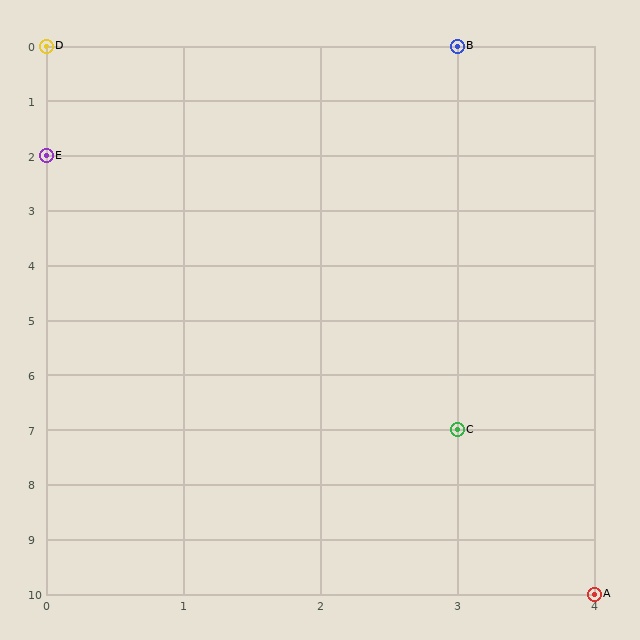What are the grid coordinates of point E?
Point E is at grid coordinates (0, 2).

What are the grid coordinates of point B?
Point B is at grid coordinates (3, 0).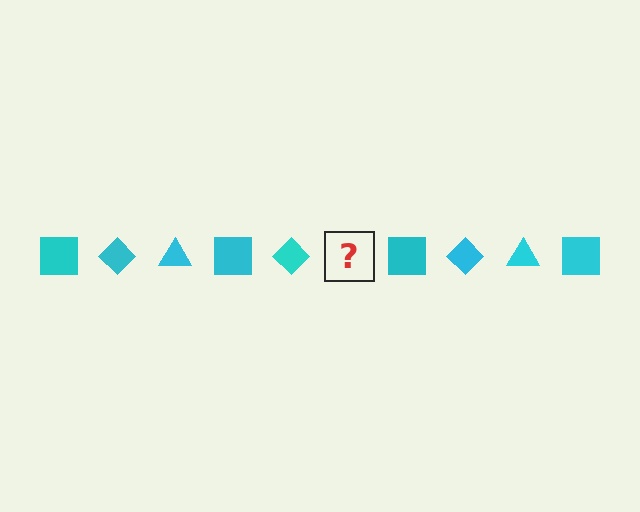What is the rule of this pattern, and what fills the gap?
The rule is that the pattern cycles through square, diamond, triangle shapes in cyan. The gap should be filled with a cyan triangle.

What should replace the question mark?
The question mark should be replaced with a cyan triangle.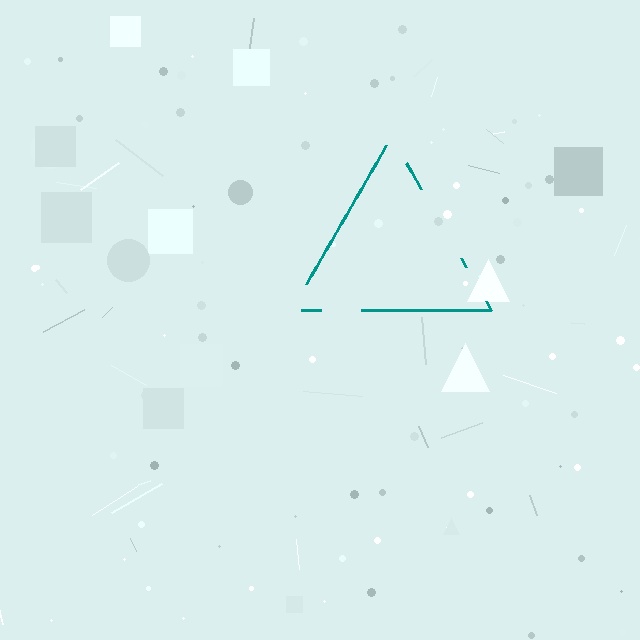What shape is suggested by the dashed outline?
The dashed outline suggests a triangle.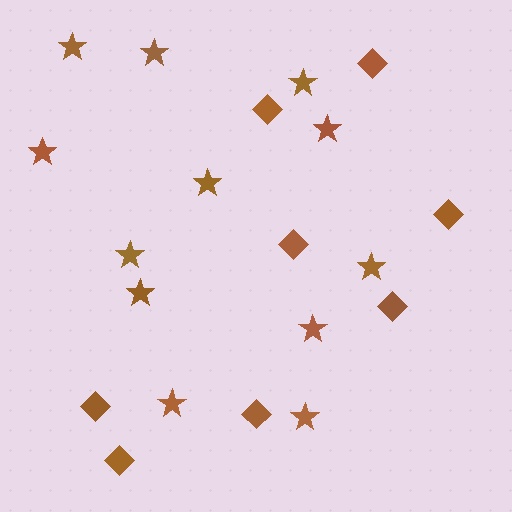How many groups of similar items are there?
There are 2 groups: one group of diamonds (8) and one group of stars (12).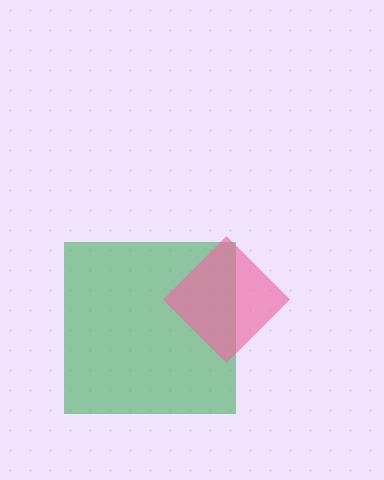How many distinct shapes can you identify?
There are 2 distinct shapes: a green square, a pink diamond.